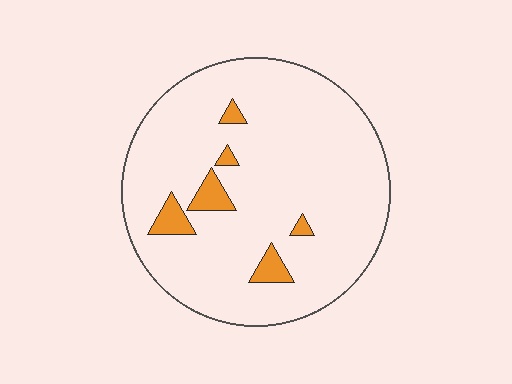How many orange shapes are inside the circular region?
6.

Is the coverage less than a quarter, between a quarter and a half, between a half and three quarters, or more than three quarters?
Less than a quarter.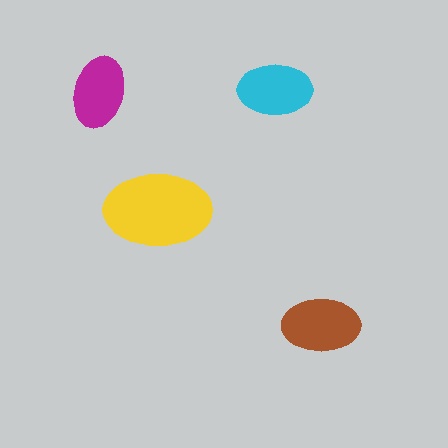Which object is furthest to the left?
The magenta ellipse is leftmost.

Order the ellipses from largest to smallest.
the yellow one, the brown one, the cyan one, the magenta one.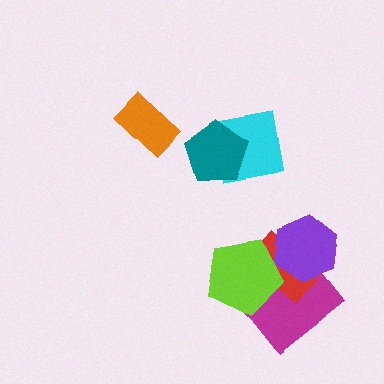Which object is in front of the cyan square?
The teal pentagon is in front of the cyan square.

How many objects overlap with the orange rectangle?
0 objects overlap with the orange rectangle.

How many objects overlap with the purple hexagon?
2 objects overlap with the purple hexagon.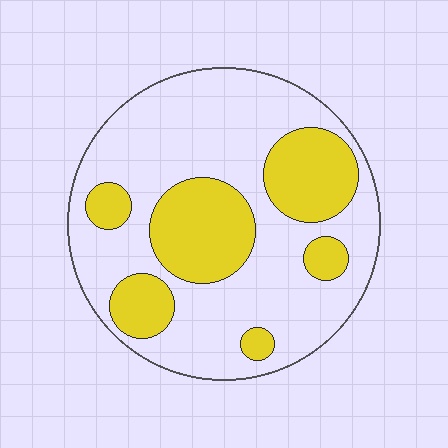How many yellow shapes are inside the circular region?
6.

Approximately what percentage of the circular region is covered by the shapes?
Approximately 30%.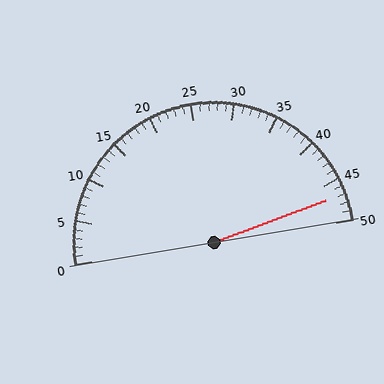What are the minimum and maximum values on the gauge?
The gauge ranges from 0 to 50.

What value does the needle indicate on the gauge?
The needle indicates approximately 47.